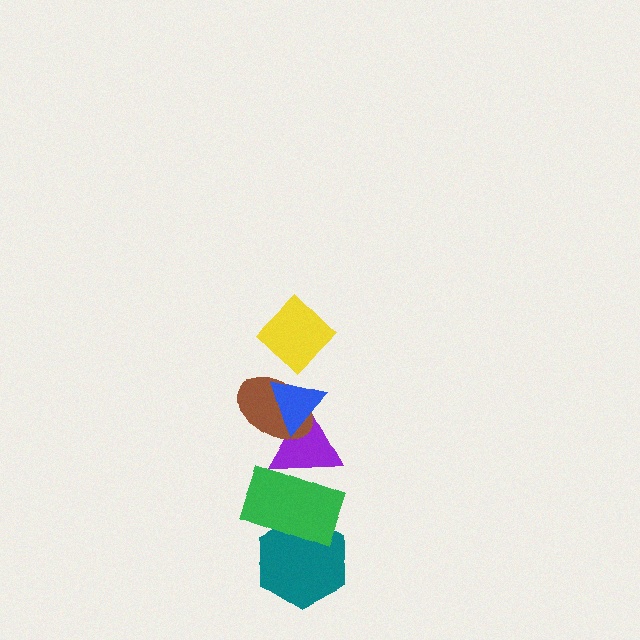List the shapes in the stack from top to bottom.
From top to bottom: the yellow diamond, the blue triangle, the brown ellipse, the purple triangle, the green rectangle, the teal hexagon.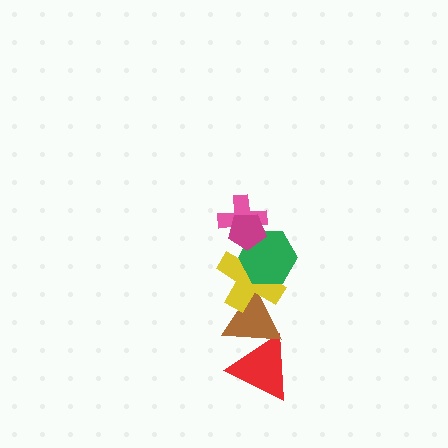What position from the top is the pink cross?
The pink cross is 2nd from the top.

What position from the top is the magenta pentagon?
The magenta pentagon is 1st from the top.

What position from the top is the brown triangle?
The brown triangle is 5th from the top.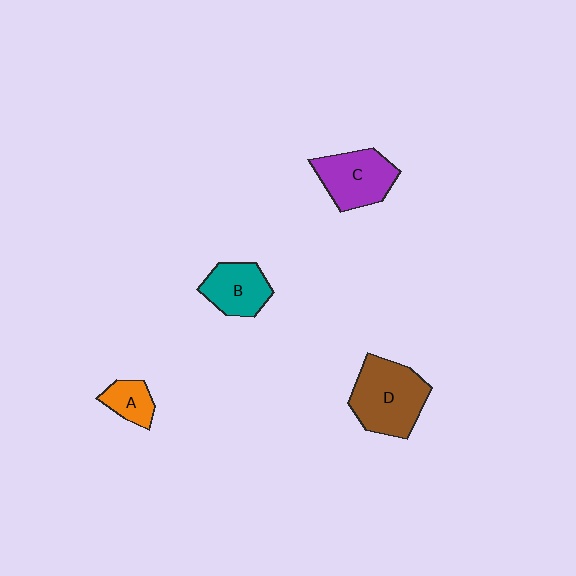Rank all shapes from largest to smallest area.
From largest to smallest: D (brown), C (purple), B (teal), A (orange).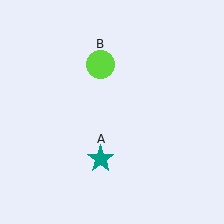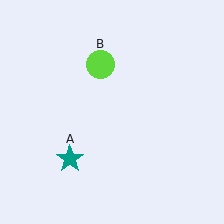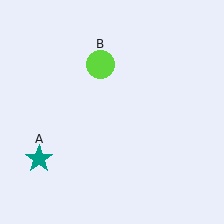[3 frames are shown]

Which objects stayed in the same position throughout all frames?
Lime circle (object B) remained stationary.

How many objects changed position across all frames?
1 object changed position: teal star (object A).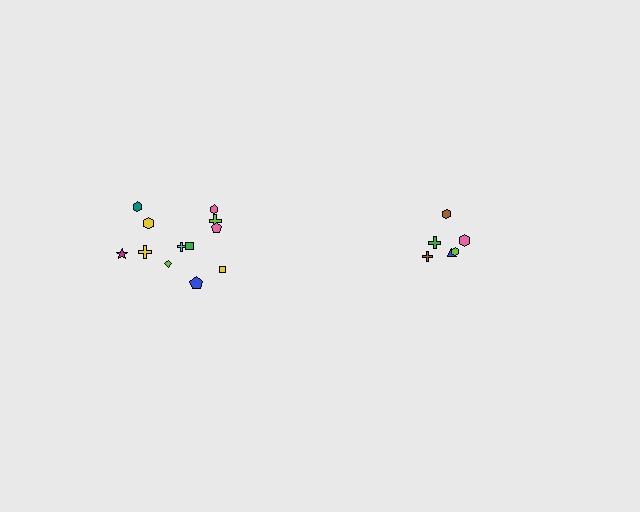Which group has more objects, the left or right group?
The left group.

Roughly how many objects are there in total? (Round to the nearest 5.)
Roughly 20 objects in total.